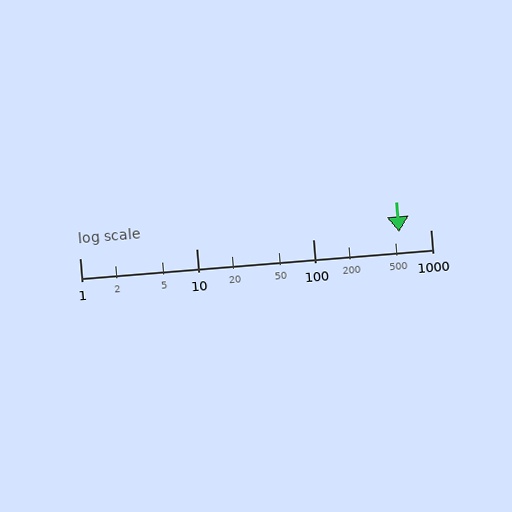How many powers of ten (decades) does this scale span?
The scale spans 3 decades, from 1 to 1000.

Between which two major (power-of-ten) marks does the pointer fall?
The pointer is between 100 and 1000.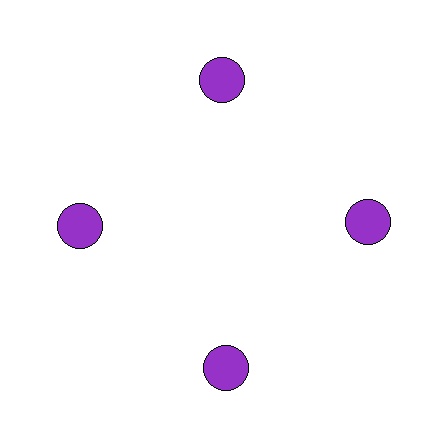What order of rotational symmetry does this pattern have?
This pattern has 4-fold rotational symmetry.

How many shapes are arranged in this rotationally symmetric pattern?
There are 4 shapes, arranged in 4 groups of 1.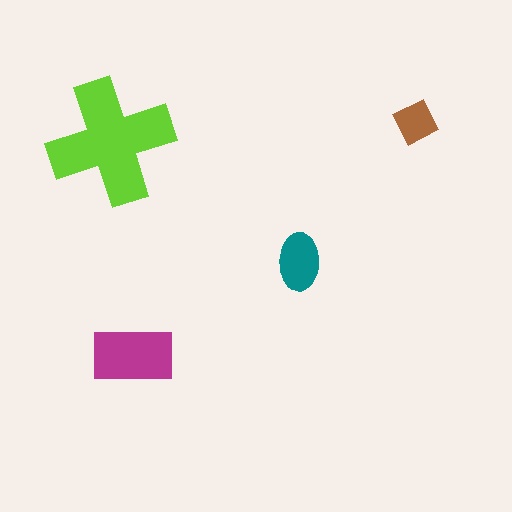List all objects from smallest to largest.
The brown square, the teal ellipse, the magenta rectangle, the lime cross.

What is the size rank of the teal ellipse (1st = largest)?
3rd.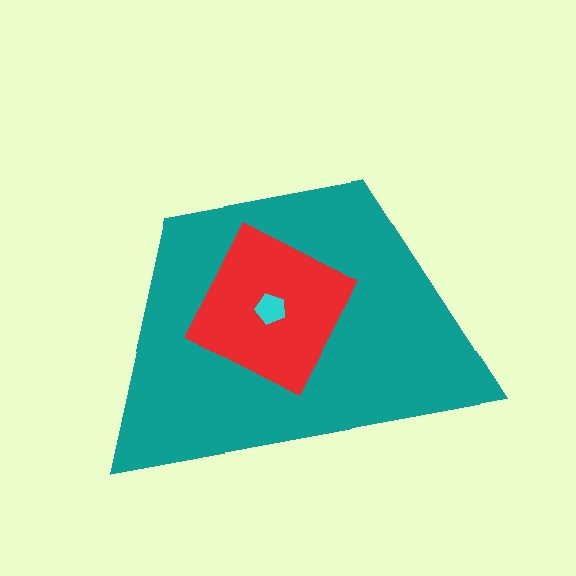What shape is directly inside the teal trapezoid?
The red square.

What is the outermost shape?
The teal trapezoid.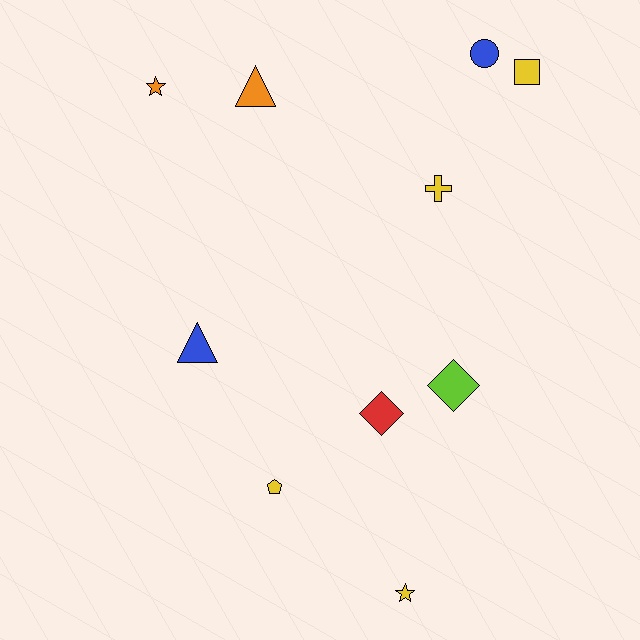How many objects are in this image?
There are 10 objects.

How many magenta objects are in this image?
There are no magenta objects.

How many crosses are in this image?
There is 1 cross.